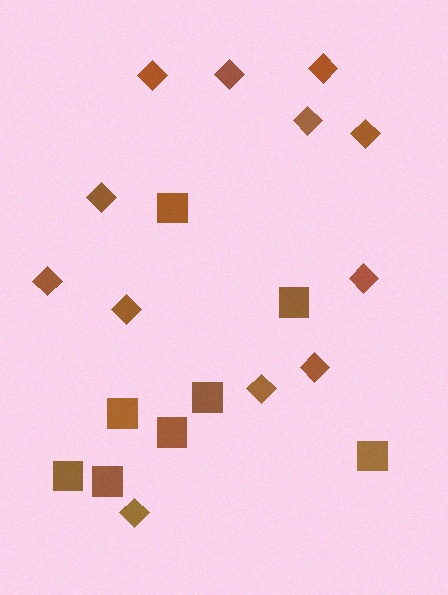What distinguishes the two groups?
There are 2 groups: one group of diamonds (12) and one group of squares (8).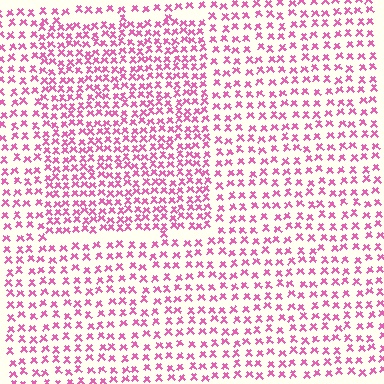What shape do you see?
I see a rectangle.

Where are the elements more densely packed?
The elements are more densely packed inside the rectangle boundary.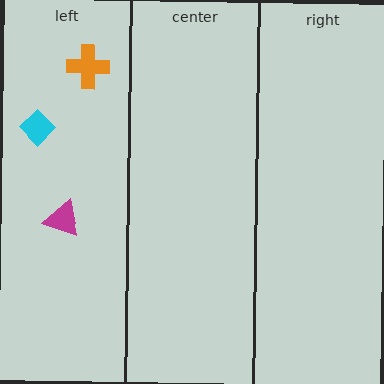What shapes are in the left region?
The orange cross, the cyan diamond, the magenta triangle.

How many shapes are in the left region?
3.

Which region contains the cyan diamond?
The left region.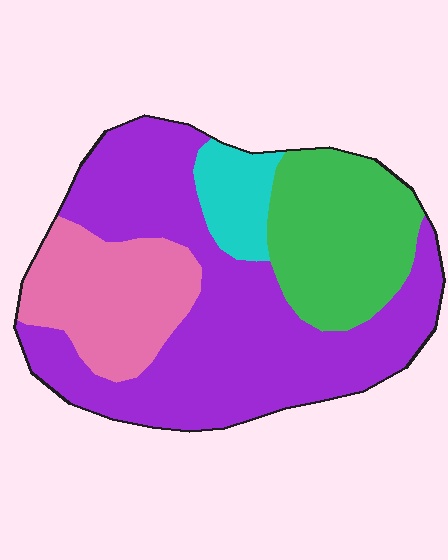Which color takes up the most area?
Purple, at roughly 50%.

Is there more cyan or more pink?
Pink.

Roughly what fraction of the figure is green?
Green covers about 20% of the figure.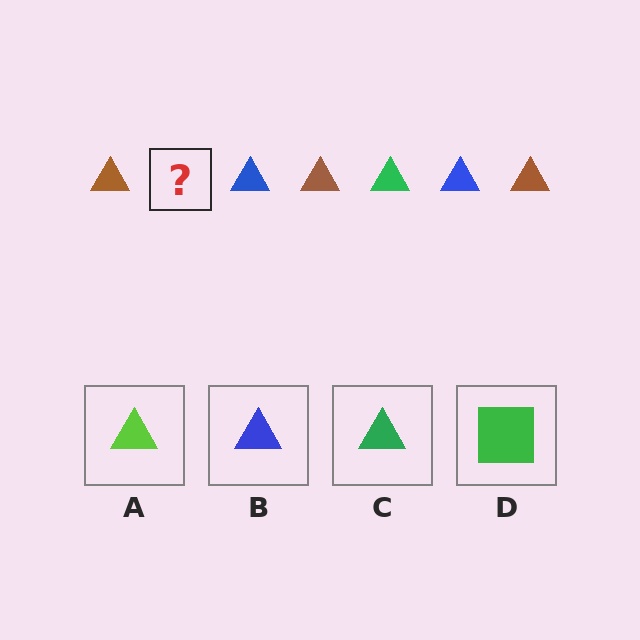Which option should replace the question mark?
Option C.